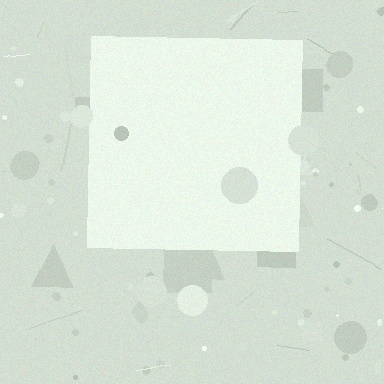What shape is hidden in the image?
A square is hidden in the image.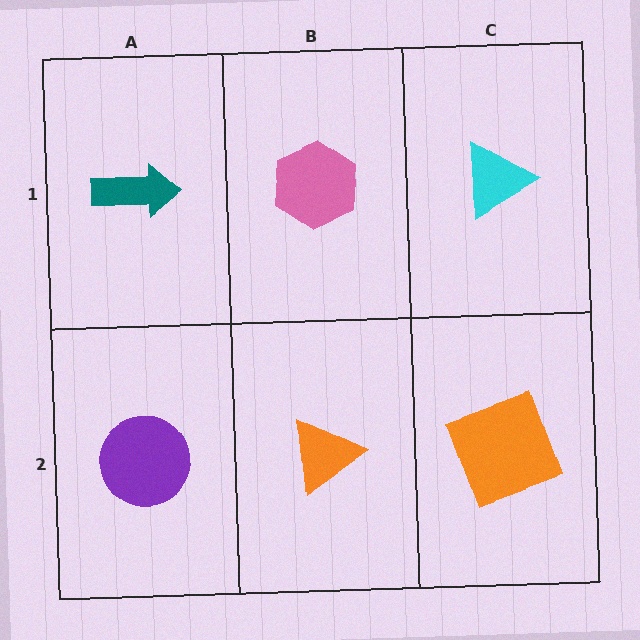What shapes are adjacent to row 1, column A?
A purple circle (row 2, column A), a pink hexagon (row 1, column B).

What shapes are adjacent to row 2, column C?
A cyan triangle (row 1, column C), an orange triangle (row 2, column B).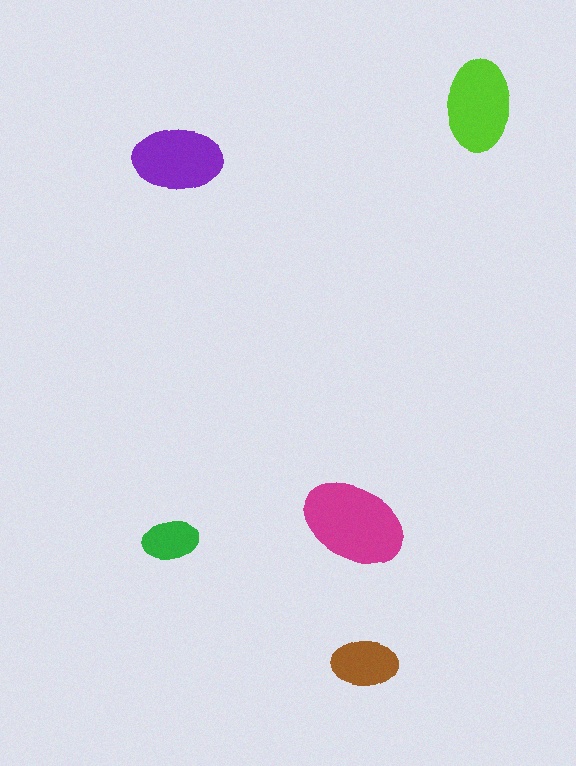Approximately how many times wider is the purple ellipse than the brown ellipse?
About 1.5 times wider.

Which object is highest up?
The lime ellipse is topmost.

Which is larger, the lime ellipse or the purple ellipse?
The lime one.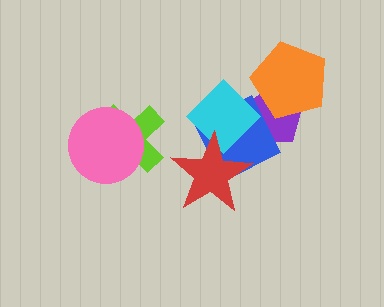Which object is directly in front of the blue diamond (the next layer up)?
The cyan diamond is directly in front of the blue diamond.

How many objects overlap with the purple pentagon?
3 objects overlap with the purple pentagon.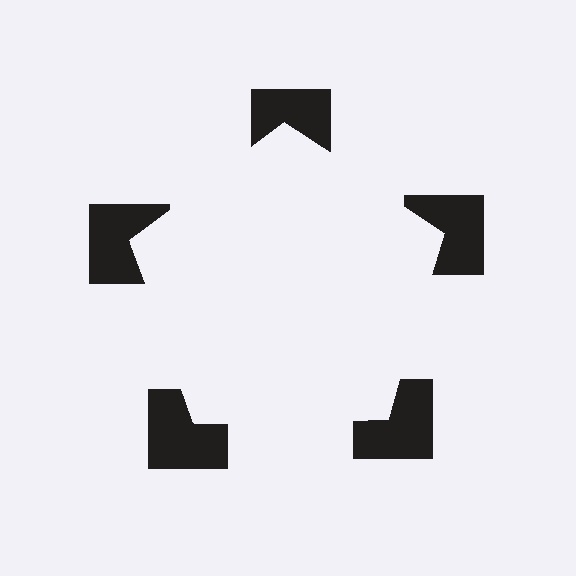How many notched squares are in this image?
There are 5 — one at each vertex of the illusory pentagon.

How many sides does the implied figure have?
5 sides.